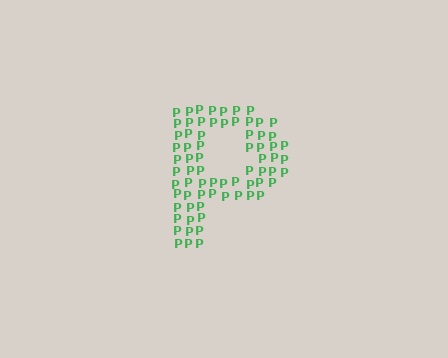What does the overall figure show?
The overall figure shows the letter P.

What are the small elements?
The small elements are letter P's.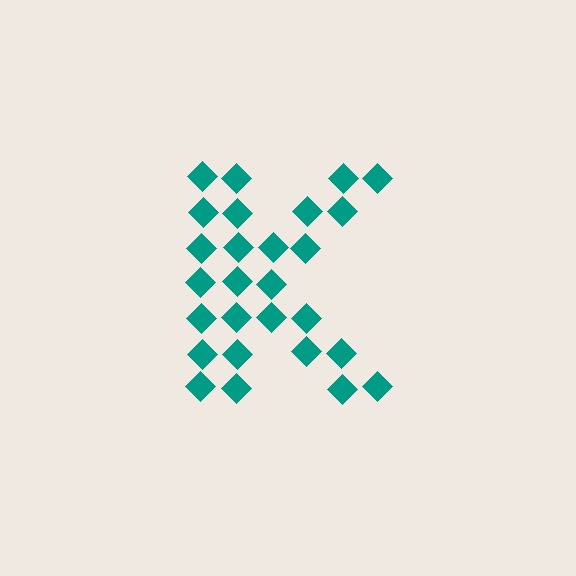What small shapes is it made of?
It is made of small diamonds.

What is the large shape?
The large shape is the letter K.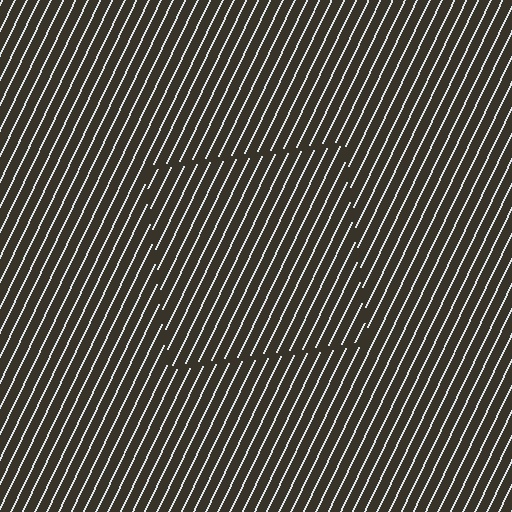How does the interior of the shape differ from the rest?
The interior of the shape contains the same grating, shifted by half a period — the contour is defined by the phase discontinuity where line-ends from the inner and outer gratings abut.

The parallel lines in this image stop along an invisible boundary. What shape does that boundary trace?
An illusory square. The interior of the shape contains the same grating, shifted by half a period — the contour is defined by the phase discontinuity where line-ends from the inner and outer gratings abut.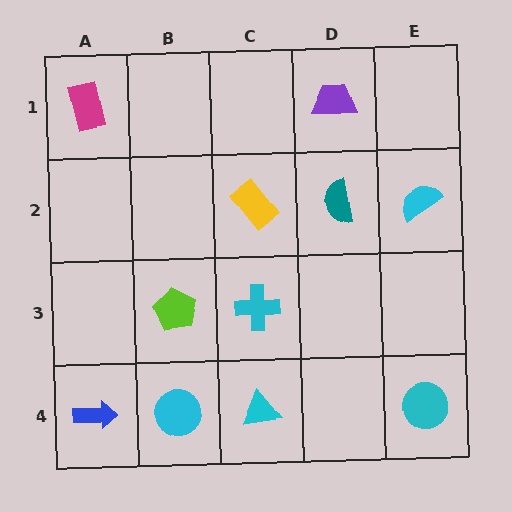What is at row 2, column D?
A teal semicircle.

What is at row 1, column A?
A magenta rectangle.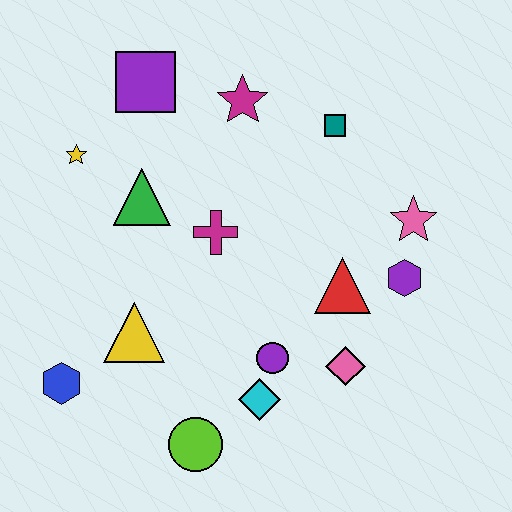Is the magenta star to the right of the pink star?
No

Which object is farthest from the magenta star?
The lime circle is farthest from the magenta star.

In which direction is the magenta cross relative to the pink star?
The magenta cross is to the left of the pink star.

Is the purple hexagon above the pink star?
No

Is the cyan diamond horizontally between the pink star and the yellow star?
Yes